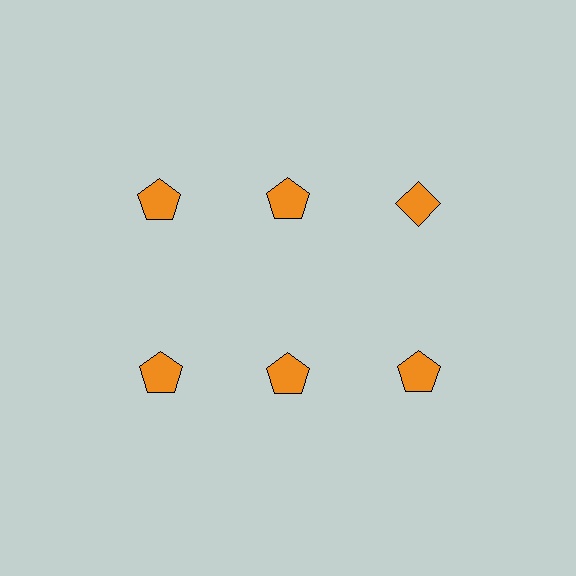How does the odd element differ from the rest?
It has a different shape: diamond instead of pentagon.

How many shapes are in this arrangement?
There are 6 shapes arranged in a grid pattern.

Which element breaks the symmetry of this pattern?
The orange diamond in the top row, center column breaks the symmetry. All other shapes are orange pentagons.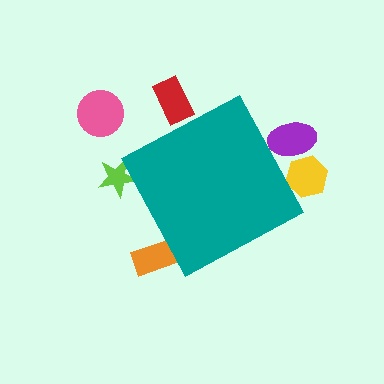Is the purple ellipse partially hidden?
Yes, the purple ellipse is partially hidden behind the teal diamond.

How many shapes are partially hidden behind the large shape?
5 shapes are partially hidden.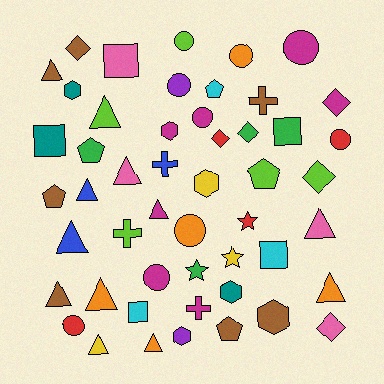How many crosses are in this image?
There are 4 crosses.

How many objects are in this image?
There are 50 objects.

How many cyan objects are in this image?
There are 3 cyan objects.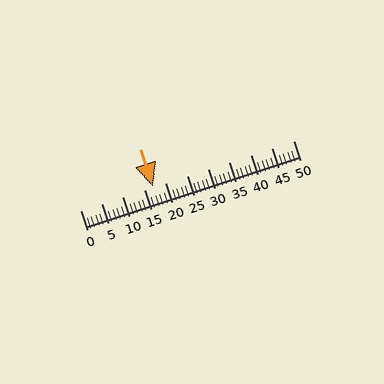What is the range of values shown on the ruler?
The ruler shows values from 0 to 50.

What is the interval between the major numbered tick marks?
The major tick marks are spaced 5 units apart.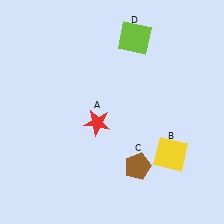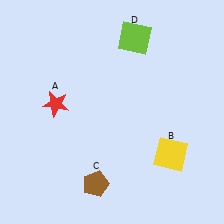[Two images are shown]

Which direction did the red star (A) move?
The red star (A) moved left.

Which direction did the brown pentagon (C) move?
The brown pentagon (C) moved left.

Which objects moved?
The objects that moved are: the red star (A), the brown pentagon (C).